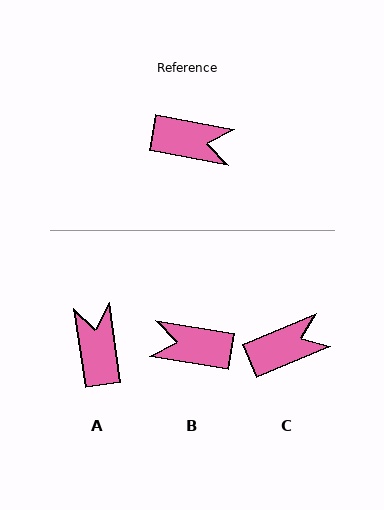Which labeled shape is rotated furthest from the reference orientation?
B, about 179 degrees away.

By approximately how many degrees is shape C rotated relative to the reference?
Approximately 33 degrees counter-clockwise.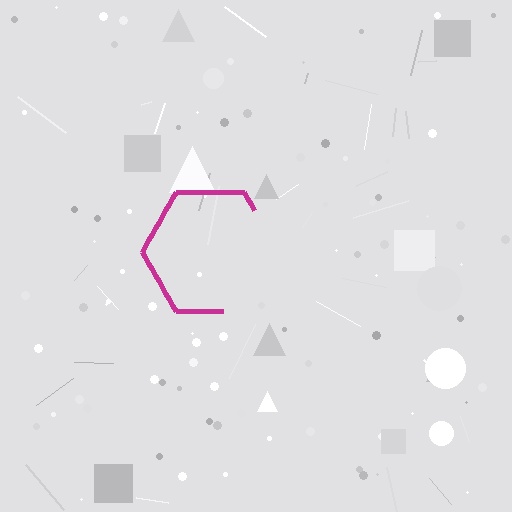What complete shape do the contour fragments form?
The contour fragments form a hexagon.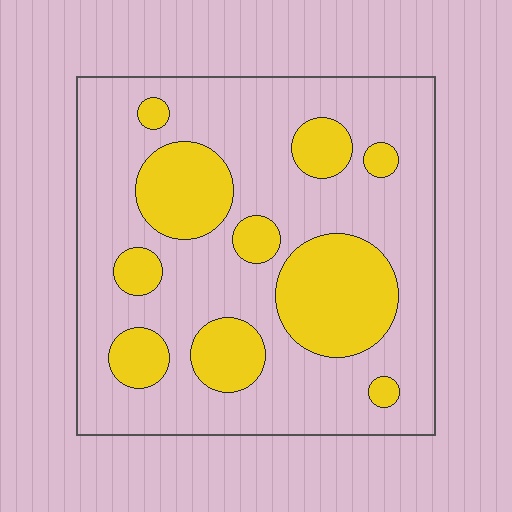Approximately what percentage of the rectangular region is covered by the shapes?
Approximately 30%.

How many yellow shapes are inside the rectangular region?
10.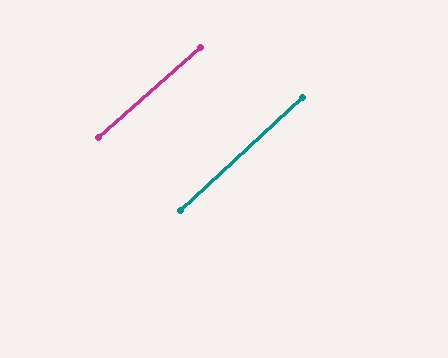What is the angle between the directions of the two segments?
Approximately 1 degree.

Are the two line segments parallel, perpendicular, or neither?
Parallel — their directions differ by only 1.4°.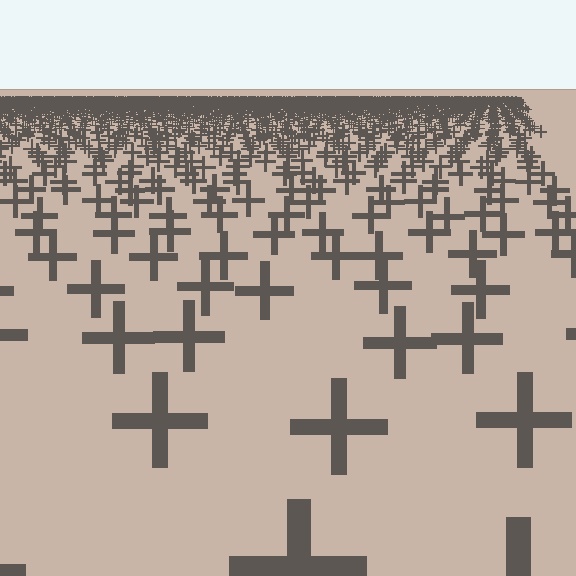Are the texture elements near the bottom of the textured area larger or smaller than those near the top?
Larger. Near the bottom, elements are closer to the viewer and appear at a bigger on-screen size.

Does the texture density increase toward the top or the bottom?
Density increases toward the top.